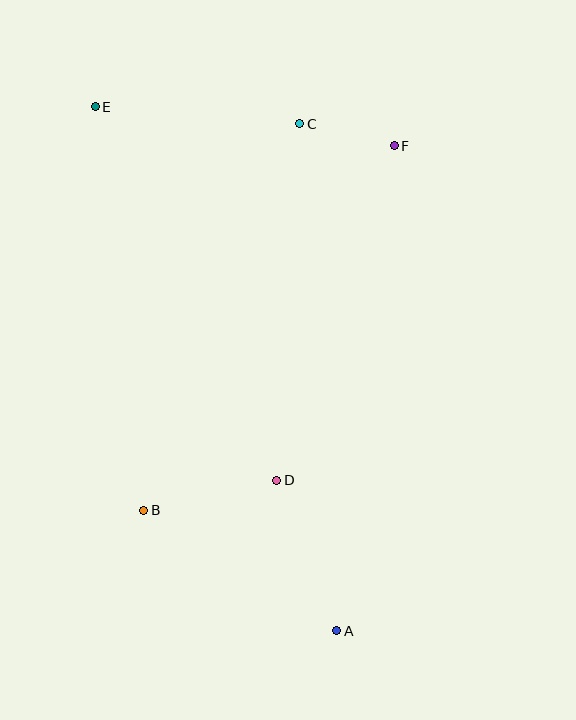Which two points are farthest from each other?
Points A and E are farthest from each other.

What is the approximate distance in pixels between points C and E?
The distance between C and E is approximately 205 pixels.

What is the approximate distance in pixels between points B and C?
The distance between B and C is approximately 417 pixels.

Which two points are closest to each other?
Points C and F are closest to each other.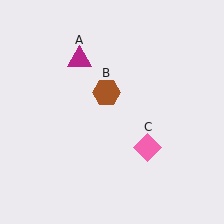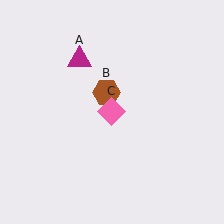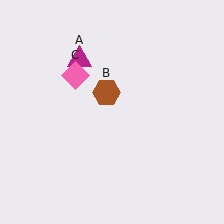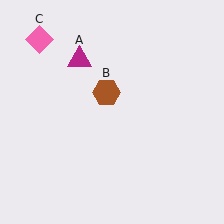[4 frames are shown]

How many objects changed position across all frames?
1 object changed position: pink diamond (object C).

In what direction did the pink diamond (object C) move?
The pink diamond (object C) moved up and to the left.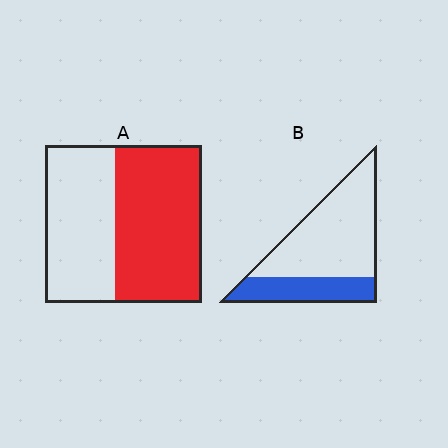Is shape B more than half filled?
No.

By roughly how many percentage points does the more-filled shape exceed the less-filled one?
By roughly 25 percentage points (A over B).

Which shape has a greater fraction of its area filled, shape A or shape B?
Shape A.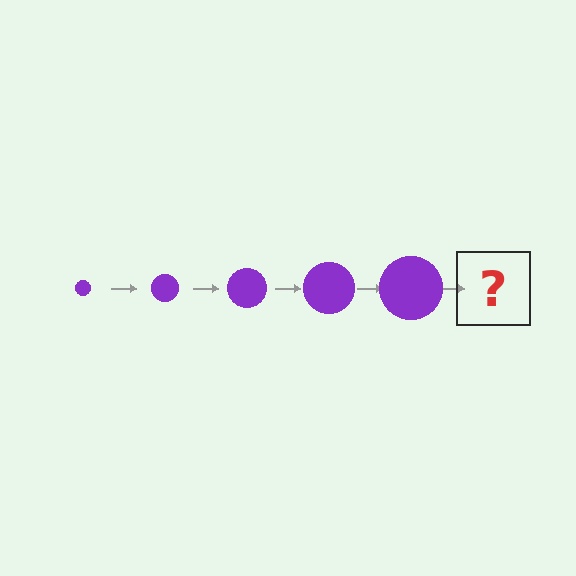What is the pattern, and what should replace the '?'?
The pattern is that the circle gets progressively larger each step. The '?' should be a purple circle, larger than the previous one.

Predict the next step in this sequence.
The next step is a purple circle, larger than the previous one.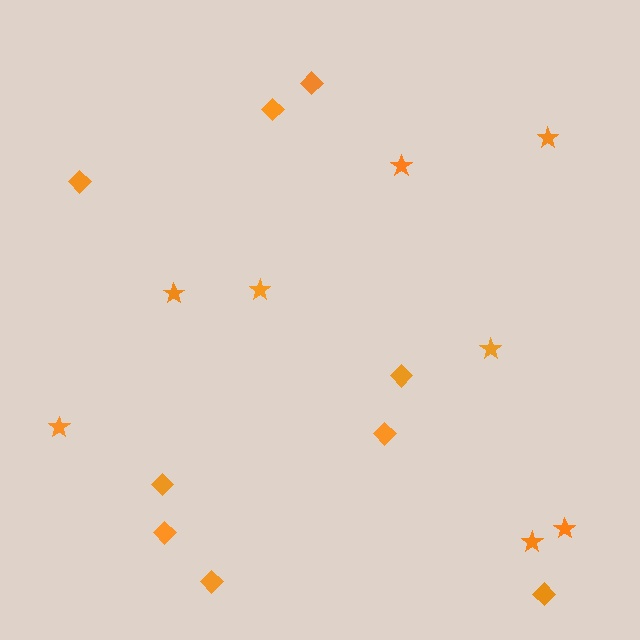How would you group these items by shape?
There are 2 groups: one group of stars (8) and one group of diamonds (9).